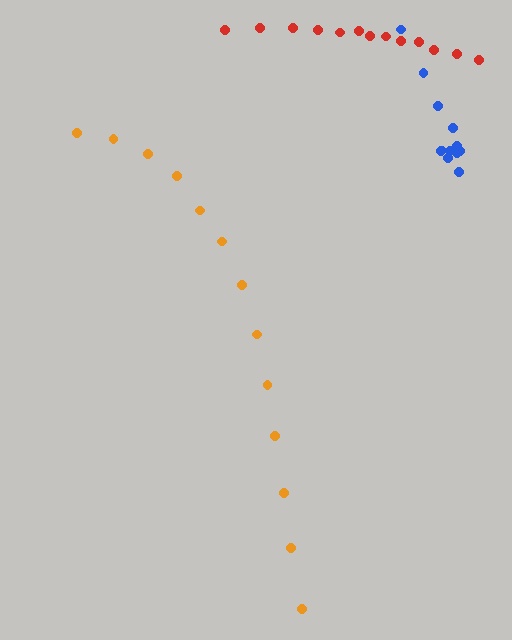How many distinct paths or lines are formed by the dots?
There are 3 distinct paths.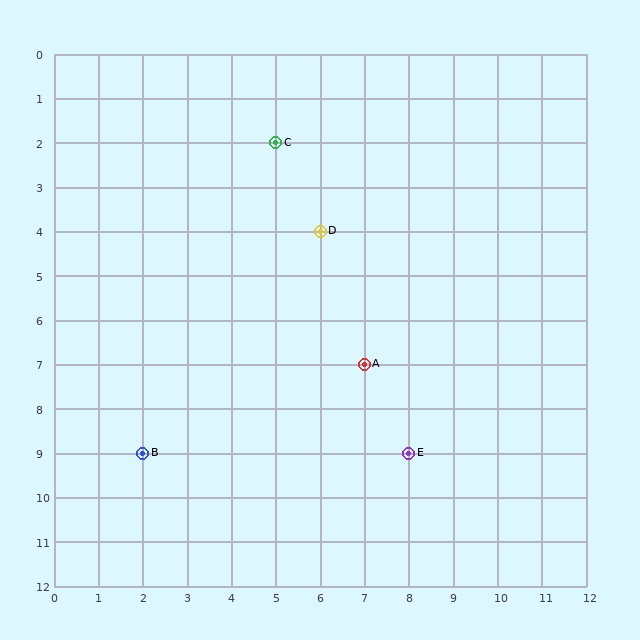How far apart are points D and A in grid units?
Points D and A are 1 column and 3 rows apart (about 3.2 grid units diagonally).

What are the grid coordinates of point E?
Point E is at grid coordinates (8, 9).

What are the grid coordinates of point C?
Point C is at grid coordinates (5, 2).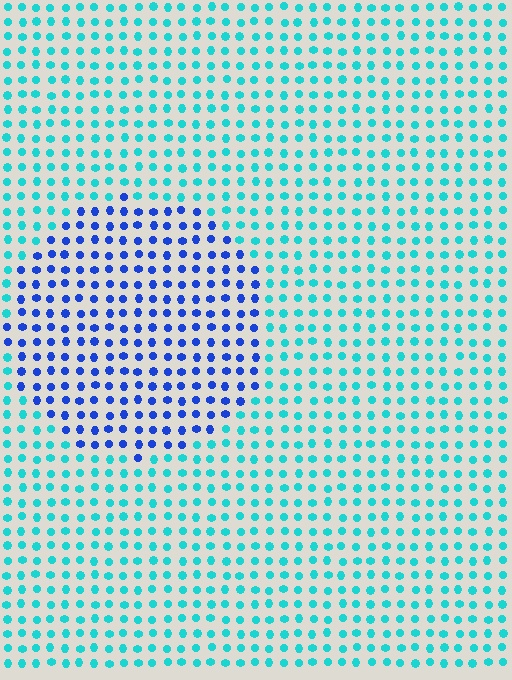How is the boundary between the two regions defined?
The boundary is defined purely by a slight shift in hue (about 49 degrees). Spacing, size, and orientation are identical on both sides.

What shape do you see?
I see a circle.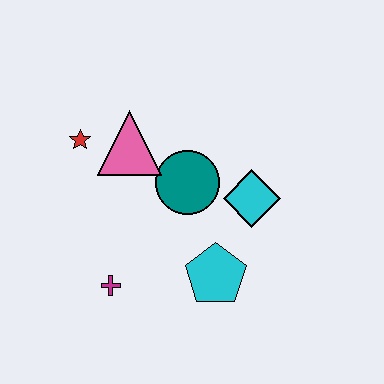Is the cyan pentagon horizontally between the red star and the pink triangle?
No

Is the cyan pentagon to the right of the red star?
Yes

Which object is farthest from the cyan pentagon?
The red star is farthest from the cyan pentagon.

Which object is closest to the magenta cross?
The cyan pentagon is closest to the magenta cross.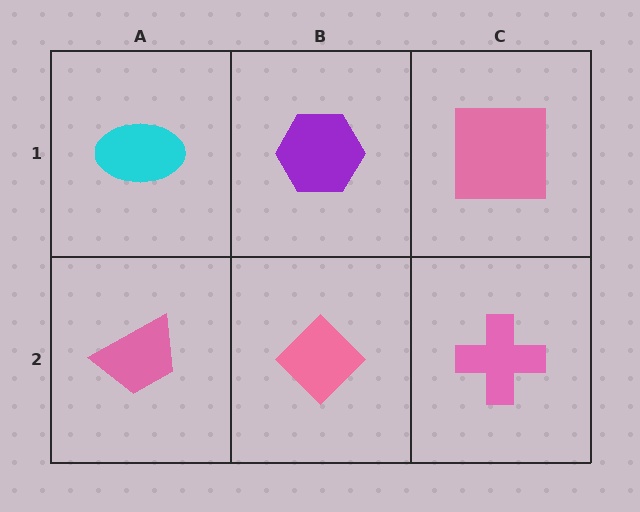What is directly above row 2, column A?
A cyan ellipse.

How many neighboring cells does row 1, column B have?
3.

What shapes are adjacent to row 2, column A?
A cyan ellipse (row 1, column A), a pink diamond (row 2, column B).